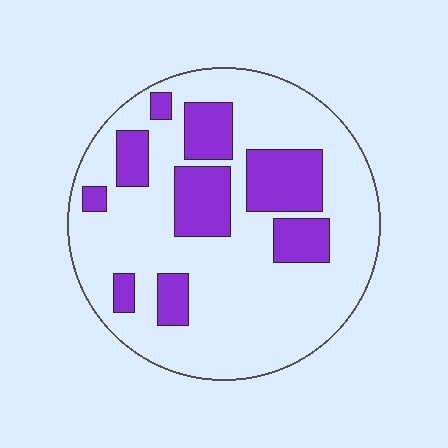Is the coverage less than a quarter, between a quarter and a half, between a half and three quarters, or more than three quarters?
Between a quarter and a half.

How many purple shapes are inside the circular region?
9.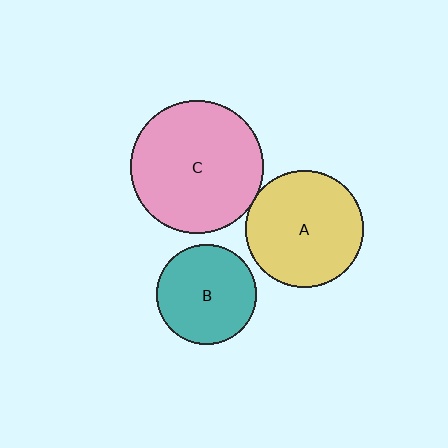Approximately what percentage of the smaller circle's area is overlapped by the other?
Approximately 5%.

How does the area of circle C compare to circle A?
Approximately 1.3 times.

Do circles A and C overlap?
Yes.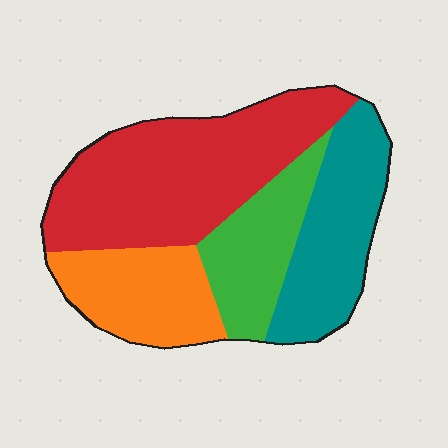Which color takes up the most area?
Red, at roughly 40%.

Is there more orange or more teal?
Teal.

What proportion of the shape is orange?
Orange covers around 20% of the shape.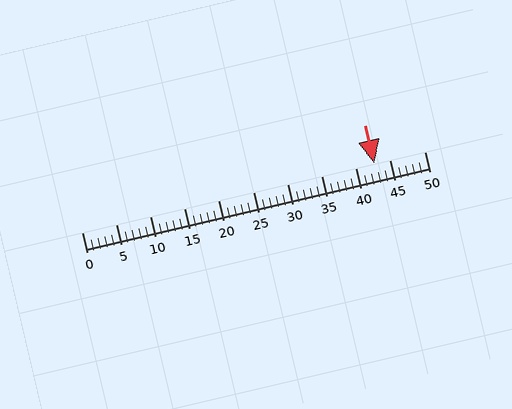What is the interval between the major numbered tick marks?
The major tick marks are spaced 5 units apart.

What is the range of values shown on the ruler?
The ruler shows values from 0 to 50.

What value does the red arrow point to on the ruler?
The red arrow points to approximately 43.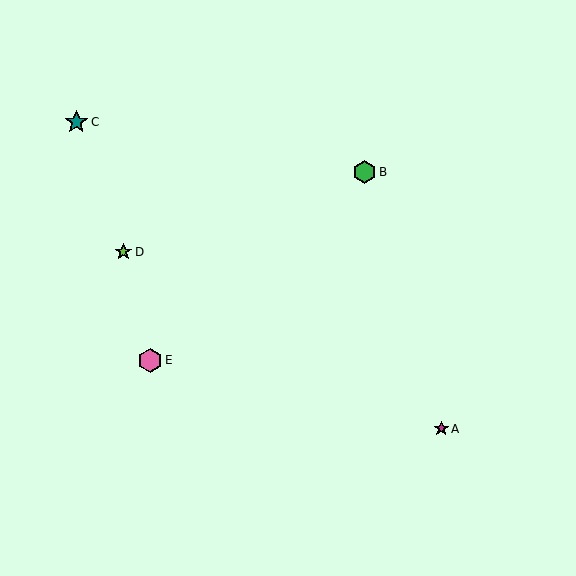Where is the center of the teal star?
The center of the teal star is at (76, 122).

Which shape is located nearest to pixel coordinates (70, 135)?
The teal star (labeled C) at (76, 122) is nearest to that location.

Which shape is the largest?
The pink hexagon (labeled E) is the largest.